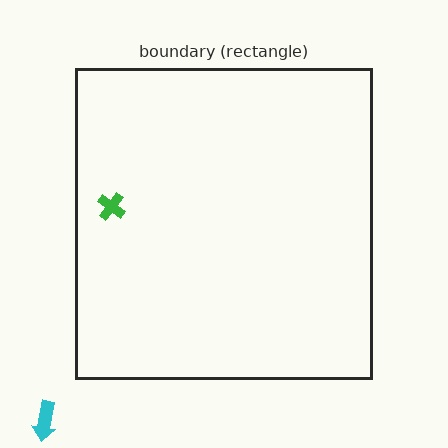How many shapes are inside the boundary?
1 inside, 1 outside.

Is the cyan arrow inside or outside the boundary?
Outside.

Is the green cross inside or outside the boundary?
Inside.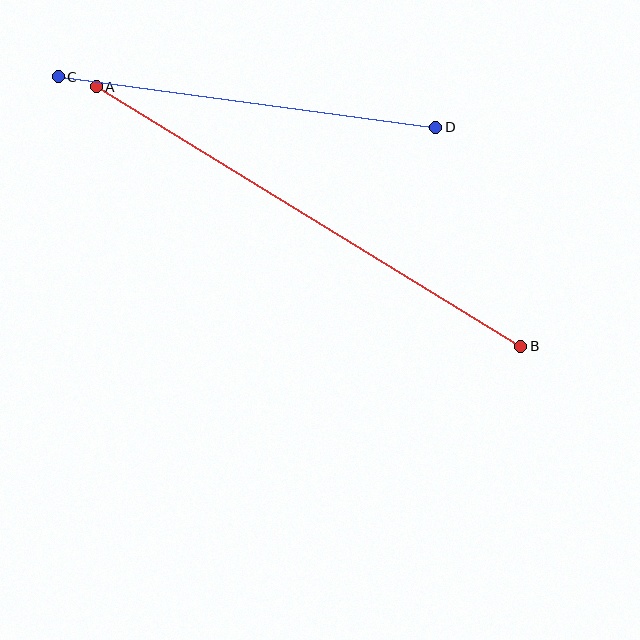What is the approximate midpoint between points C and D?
The midpoint is at approximately (247, 102) pixels.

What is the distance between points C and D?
The distance is approximately 381 pixels.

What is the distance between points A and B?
The distance is approximately 498 pixels.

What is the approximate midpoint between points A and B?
The midpoint is at approximately (308, 216) pixels.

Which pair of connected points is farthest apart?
Points A and B are farthest apart.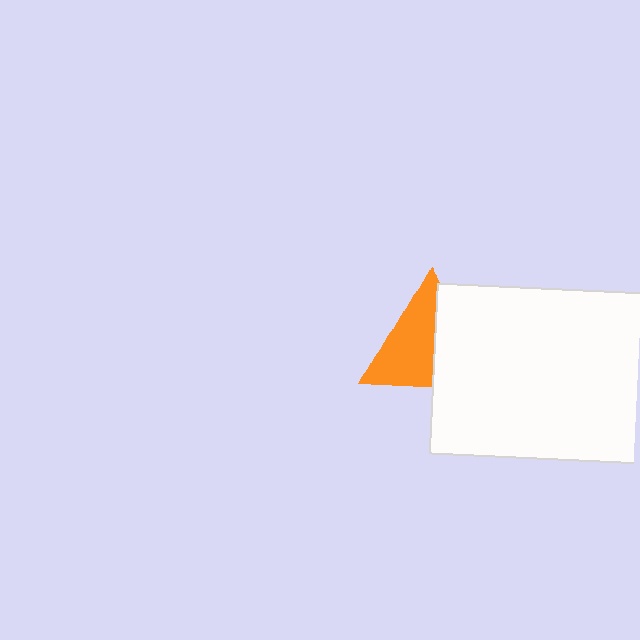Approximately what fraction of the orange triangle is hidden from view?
Roughly 42% of the orange triangle is hidden behind the white rectangle.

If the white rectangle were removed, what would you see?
You would see the complete orange triangle.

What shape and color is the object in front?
The object in front is a white rectangle.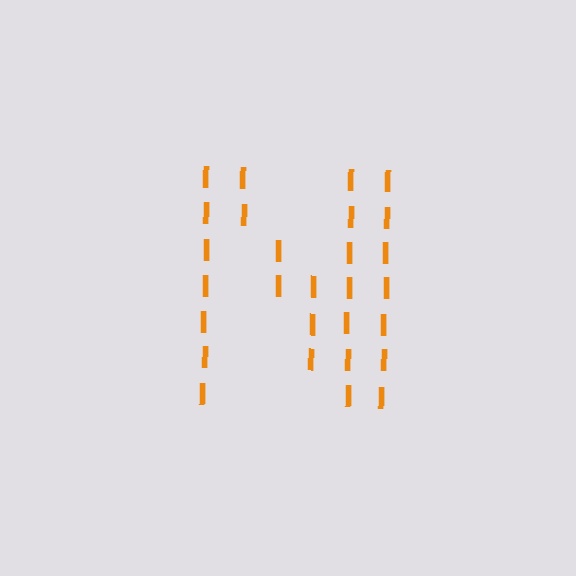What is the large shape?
The large shape is the letter N.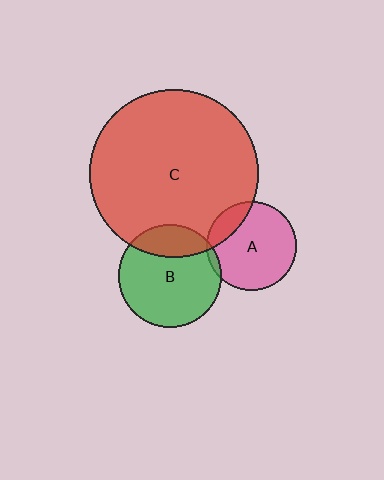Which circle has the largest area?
Circle C (red).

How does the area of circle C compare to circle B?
Approximately 2.7 times.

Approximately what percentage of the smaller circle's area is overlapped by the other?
Approximately 5%.